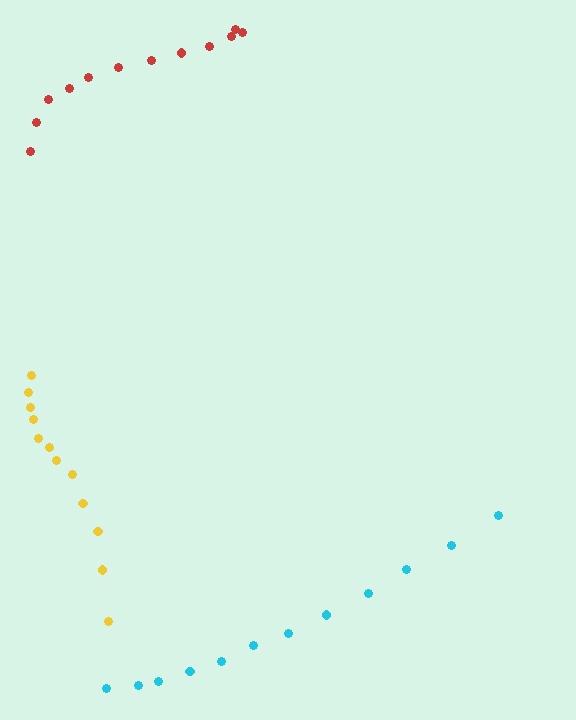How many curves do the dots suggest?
There are 3 distinct paths.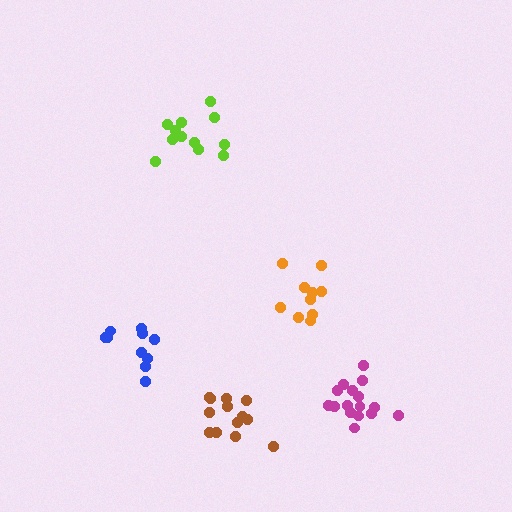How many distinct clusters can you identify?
There are 5 distinct clusters.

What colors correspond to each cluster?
The clusters are colored: blue, lime, orange, magenta, brown.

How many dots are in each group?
Group 1: 10 dots, Group 2: 12 dots, Group 3: 10 dots, Group 4: 16 dots, Group 5: 13 dots (61 total).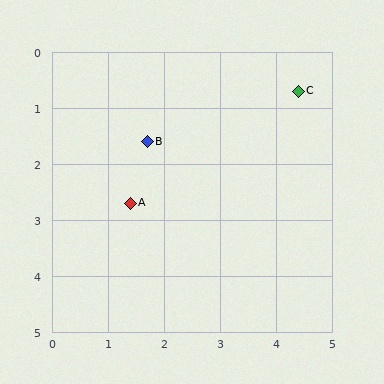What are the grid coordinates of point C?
Point C is at approximately (4.4, 0.7).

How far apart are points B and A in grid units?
Points B and A are about 1.1 grid units apart.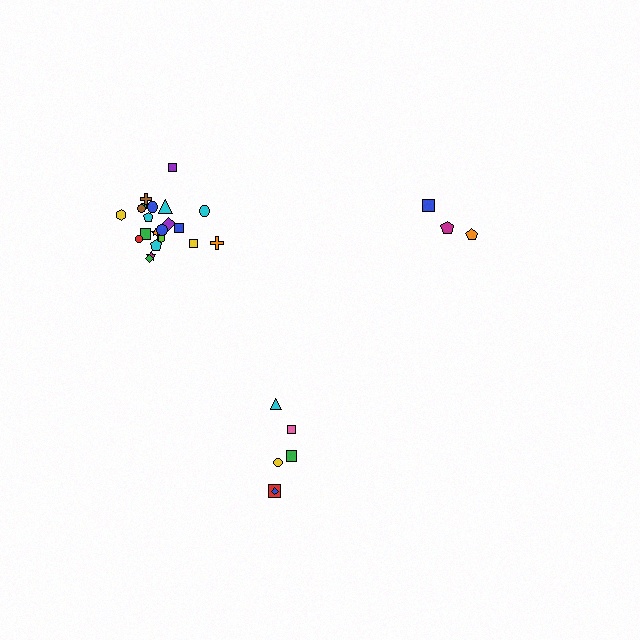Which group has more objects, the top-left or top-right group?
The top-left group.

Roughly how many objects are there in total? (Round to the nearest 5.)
Roughly 30 objects in total.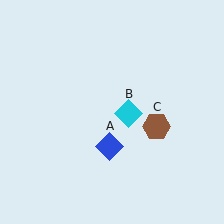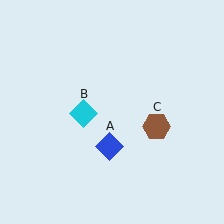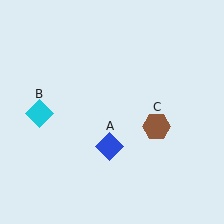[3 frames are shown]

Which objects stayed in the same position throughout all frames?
Blue diamond (object A) and brown hexagon (object C) remained stationary.